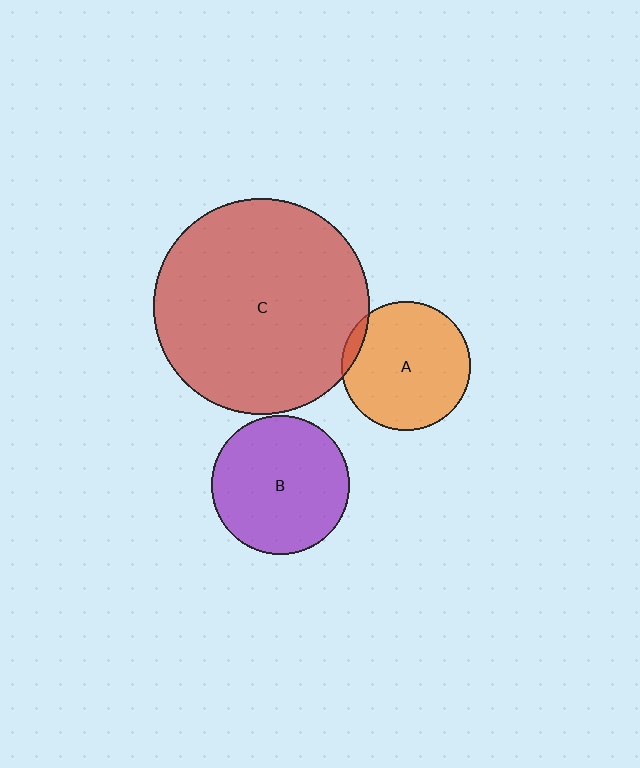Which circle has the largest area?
Circle C (red).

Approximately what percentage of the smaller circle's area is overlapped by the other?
Approximately 5%.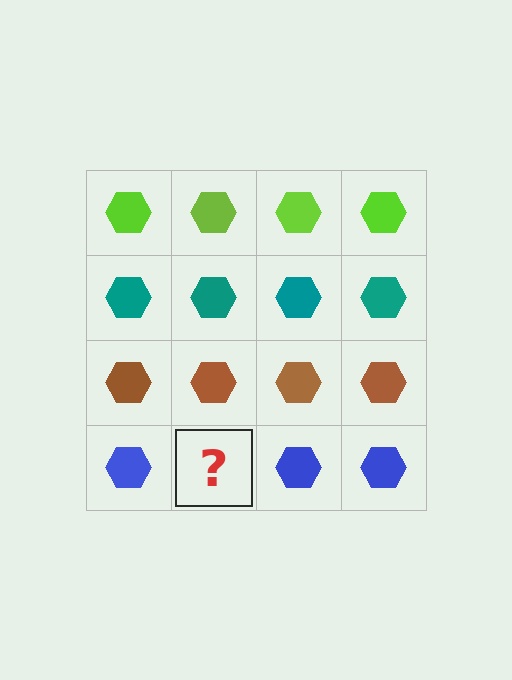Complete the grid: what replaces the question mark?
The question mark should be replaced with a blue hexagon.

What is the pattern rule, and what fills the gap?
The rule is that each row has a consistent color. The gap should be filled with a blue hexagon.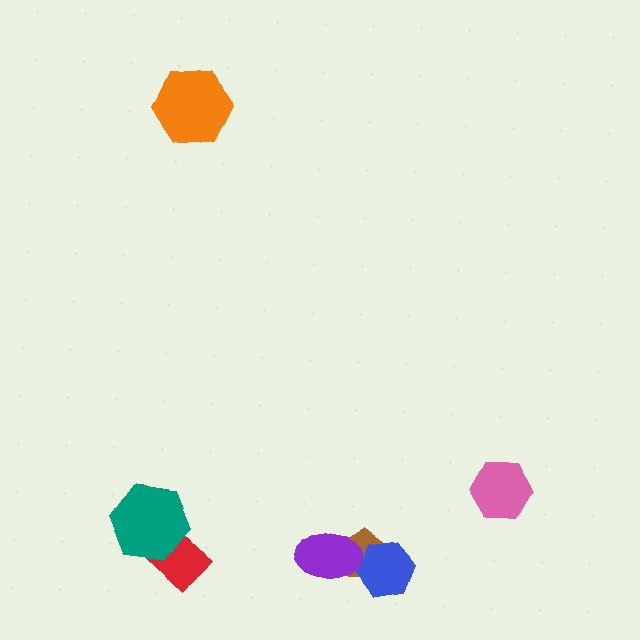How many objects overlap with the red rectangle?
1 object overlaps with the red rectangle.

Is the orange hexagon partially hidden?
No, no other shape covers it.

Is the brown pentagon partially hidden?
Yes, it is partially covered by another shape.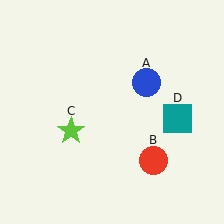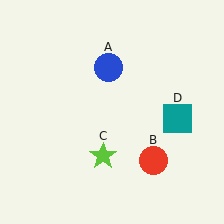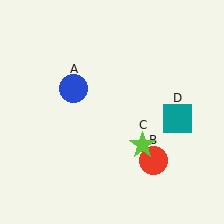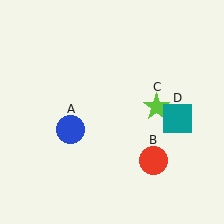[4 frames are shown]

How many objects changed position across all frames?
2 objects changed position: blue circle (object A), lime star (object C).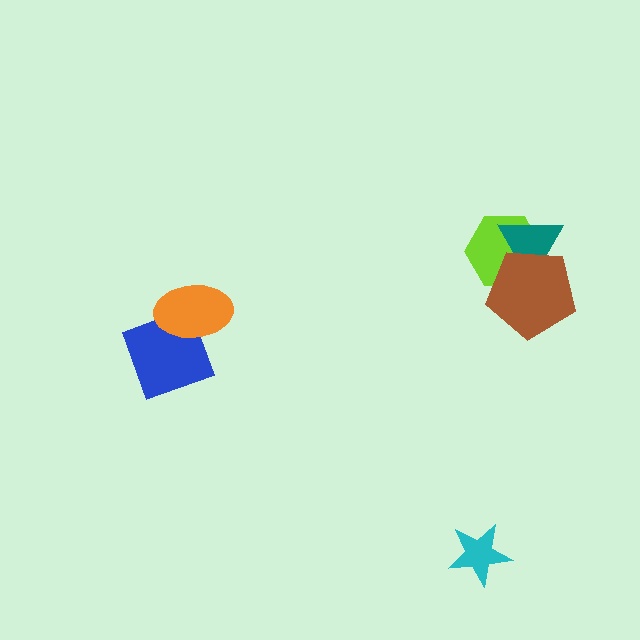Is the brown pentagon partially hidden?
No, no other shape covers it.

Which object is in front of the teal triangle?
The brown pentagon is in front of the teal triangle.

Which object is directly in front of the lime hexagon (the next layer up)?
The teal triangle is directly in front of the lime hexagon.